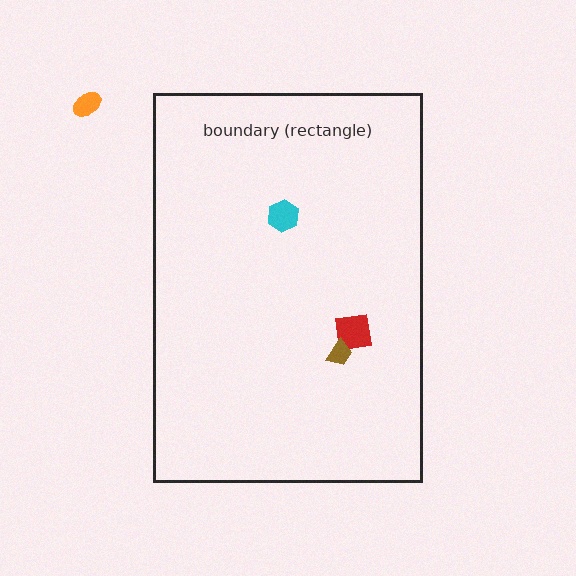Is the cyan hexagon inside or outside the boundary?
Inside.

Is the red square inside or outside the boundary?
Inside.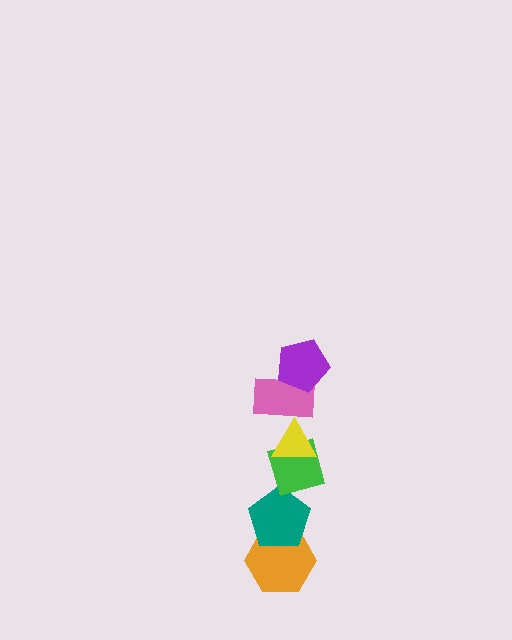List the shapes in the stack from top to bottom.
From top to bottom: the purple pentagon, the pink rectangle, the yellow triangle, the green diamond, the teal pentagon, the orange hexagon.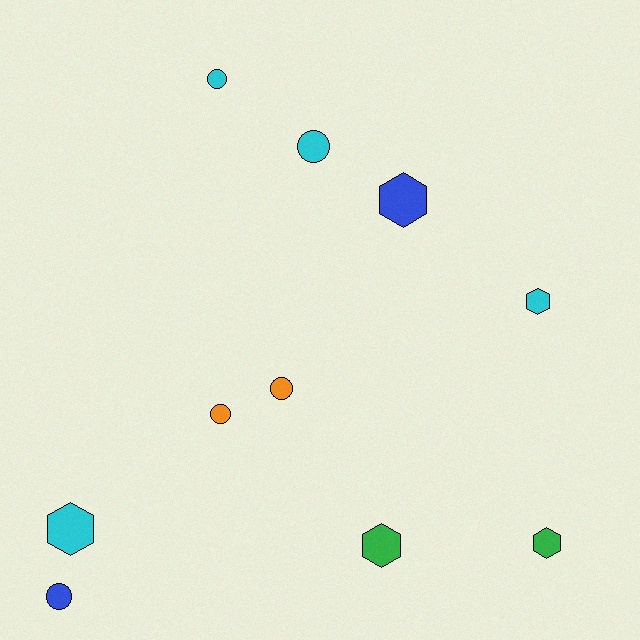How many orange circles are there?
There are 2 orange circles.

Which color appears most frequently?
Cyan, with 4 objects.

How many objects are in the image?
There are 10 objects.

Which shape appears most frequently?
Hexagon, with 5 objects.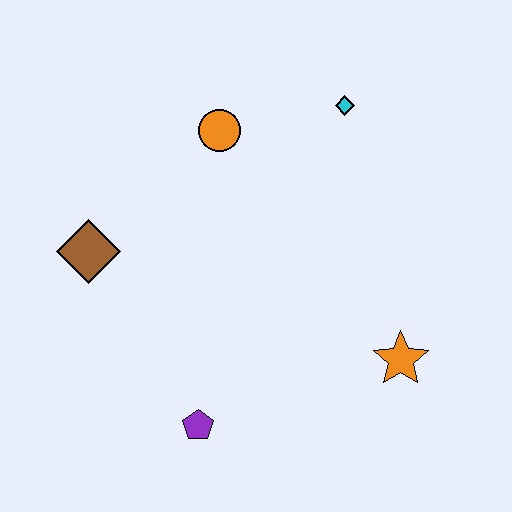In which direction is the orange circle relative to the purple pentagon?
The orange circle is above the purple pentagon.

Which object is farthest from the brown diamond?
The orange star is farthest from the brown diamond.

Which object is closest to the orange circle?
The cyan diamond is closest to the orange circle.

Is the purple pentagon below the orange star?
Yes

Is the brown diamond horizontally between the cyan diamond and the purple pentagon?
No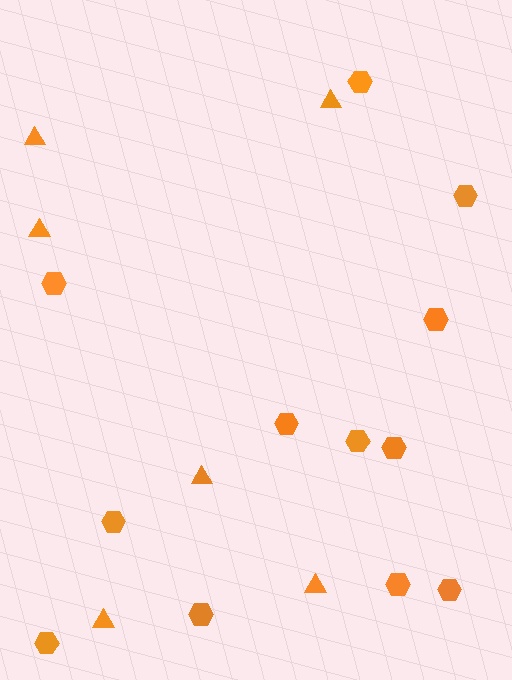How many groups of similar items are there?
There are 2 groups: one group of triangles (6) and one group of hexagons (12).